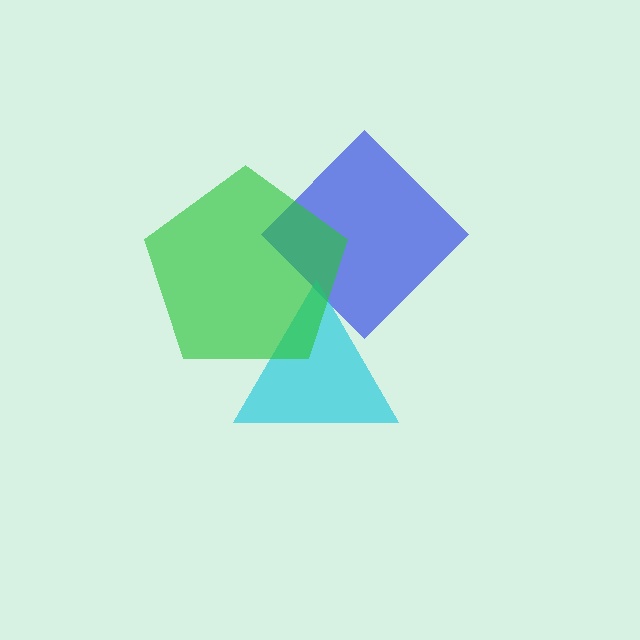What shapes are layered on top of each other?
The layered shapes are: a blue diamond, a cyan triangle, a green pentagon.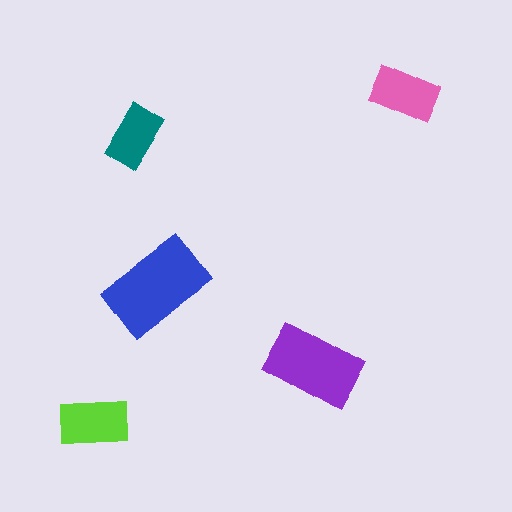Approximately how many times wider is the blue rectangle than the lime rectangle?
About 1.5 times wider.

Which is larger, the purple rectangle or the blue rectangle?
The blue one.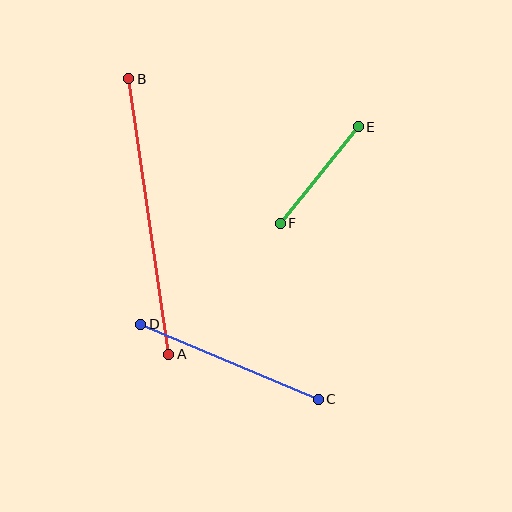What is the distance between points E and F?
The distance is approximately 124 pixels.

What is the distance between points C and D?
The distance is approximately 193 pixels.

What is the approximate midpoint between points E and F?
The midpoint is at approximately (319, 175) pixels.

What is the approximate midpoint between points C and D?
The midpoint is at approximately (230, 362) pixels.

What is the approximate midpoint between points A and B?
The midpoint is at approximately (149, 217) pixels.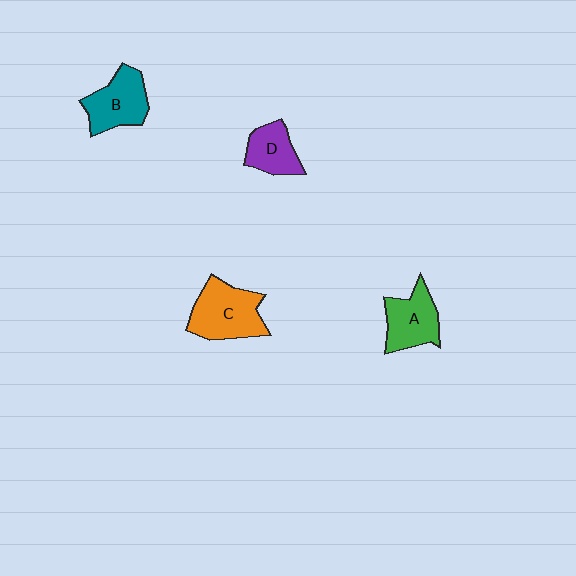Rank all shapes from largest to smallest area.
From largest to smallest: C (orange), B (teal), A (green), D (purple).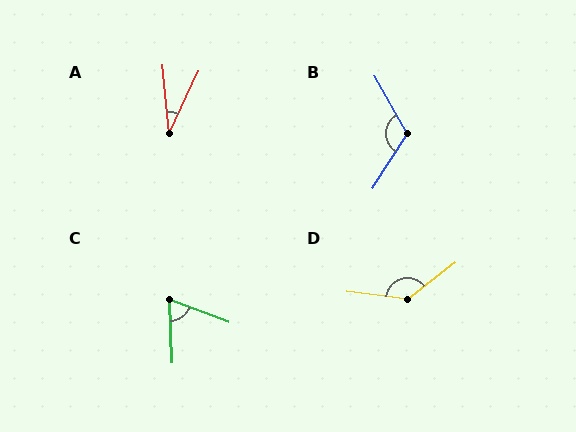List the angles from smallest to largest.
A (31°), C (67°), B (118°), D (135°).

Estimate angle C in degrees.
Approximately 67 degrees.